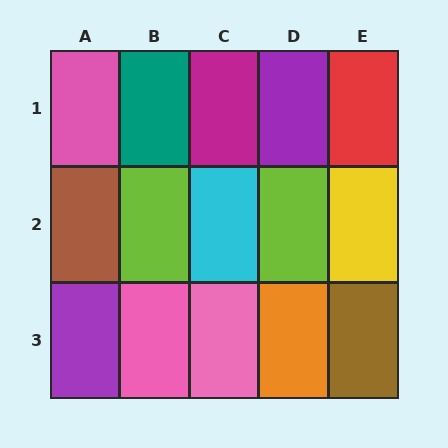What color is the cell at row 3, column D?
Orange.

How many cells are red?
1 cell is red.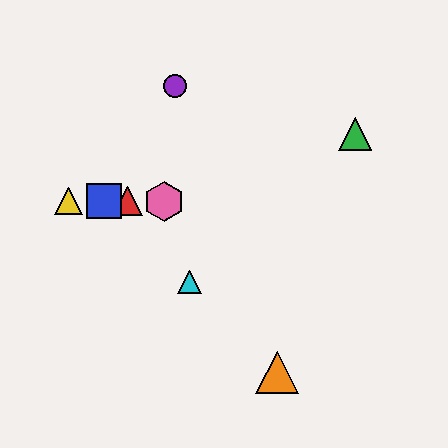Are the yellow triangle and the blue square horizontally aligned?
Yes, both are at y≈201.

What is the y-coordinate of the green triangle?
The green triangle is at y≈134.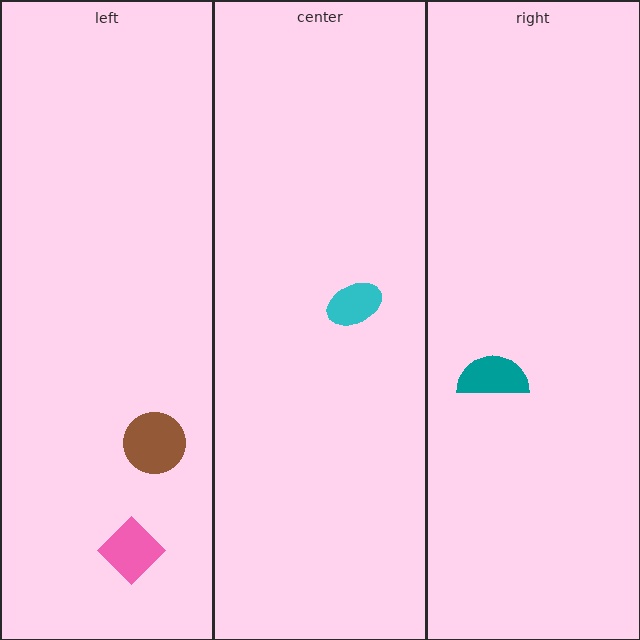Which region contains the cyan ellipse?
The center region.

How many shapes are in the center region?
1.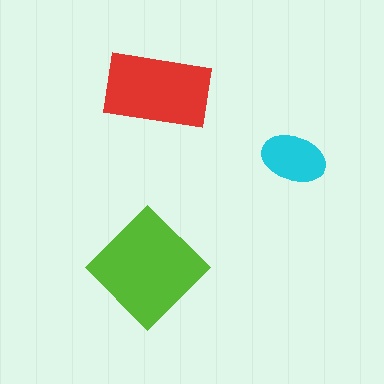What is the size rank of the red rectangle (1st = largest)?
2nd.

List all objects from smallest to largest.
The cyan ellipse, the red rectangle, the lime diamond.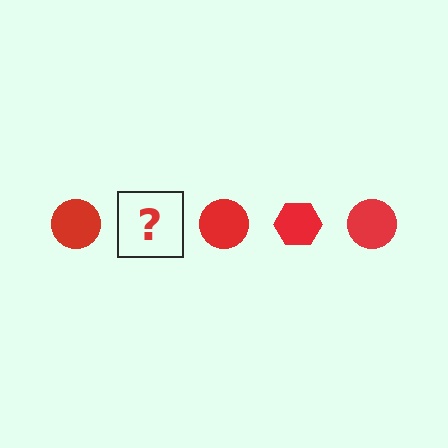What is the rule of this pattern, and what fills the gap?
The rule is that the pattern cycles through circle, hexagon shapes in red. The gap should be filled with a red hexagon.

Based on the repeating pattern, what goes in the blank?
The blank should be a red hexagon.